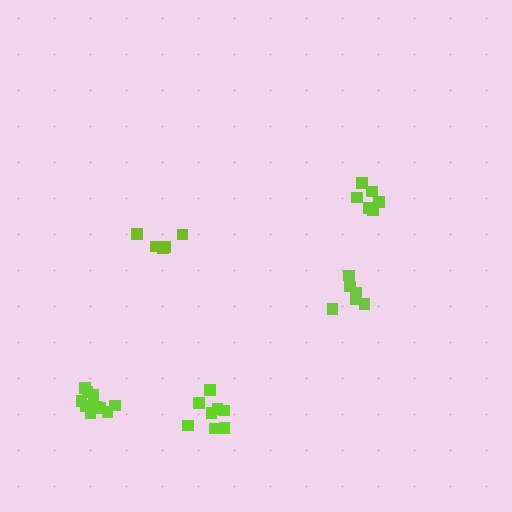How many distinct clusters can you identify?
There are 5 distinct clusters.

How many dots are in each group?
Group 1: 8 dots, Group 2: 5 dots, Group 3: 6 dots, Group 4: 6 dots, Group 5: 11 dots (36 total).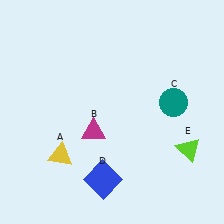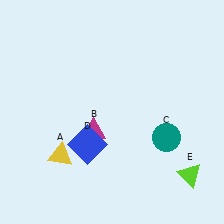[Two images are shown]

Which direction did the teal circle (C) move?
The teal circle (C) moved down.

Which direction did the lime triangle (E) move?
The lime triangle (E) moved down.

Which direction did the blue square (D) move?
The blue square (D) moved up.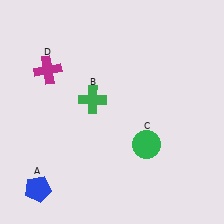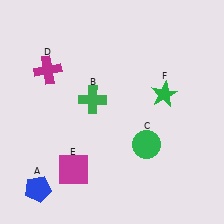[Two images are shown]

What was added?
A magenta square (E), a green star (F) were added in Image 2.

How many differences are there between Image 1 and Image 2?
There are 2 differences between the two images.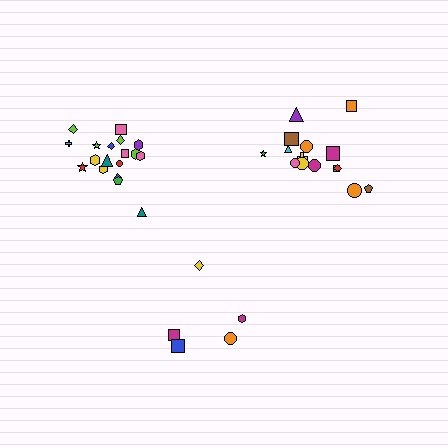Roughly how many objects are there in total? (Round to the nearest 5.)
Roughly 40 objects in total.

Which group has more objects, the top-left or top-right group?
The top-left group.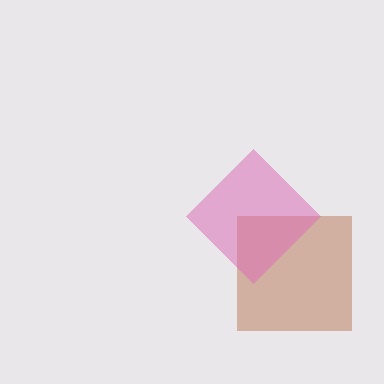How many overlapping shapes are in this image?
There are 2 overlapping shapes in the image.